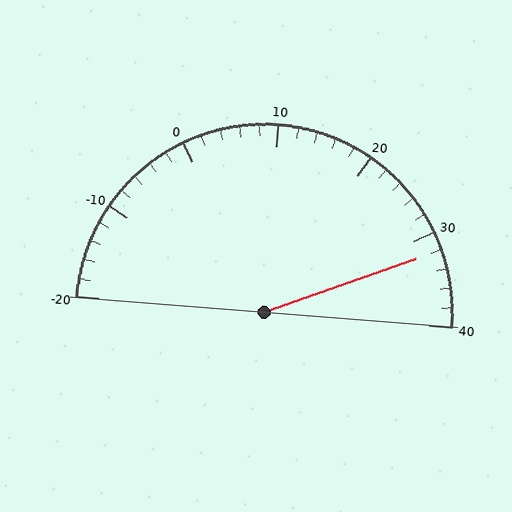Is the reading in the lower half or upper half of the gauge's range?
The reading is in the upper half of the range (-20 to 40).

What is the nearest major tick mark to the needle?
The nearest major tick mark is 30.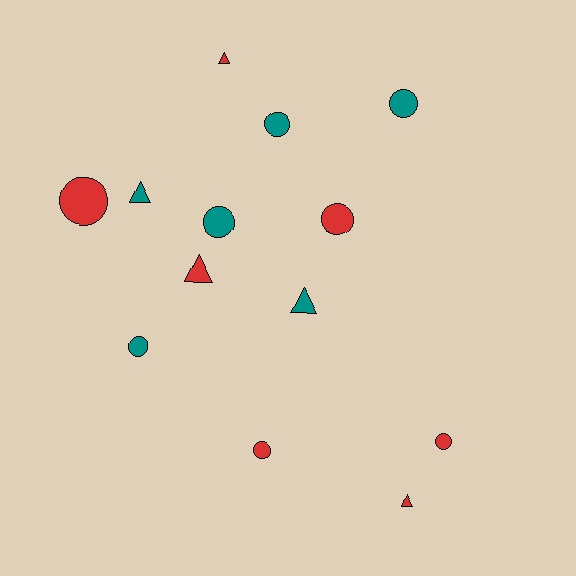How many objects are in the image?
There are 13 objects.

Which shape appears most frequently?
Circle, with 8 objects.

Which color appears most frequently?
Red, with 7 objects.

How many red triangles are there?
There are 3 red triangles.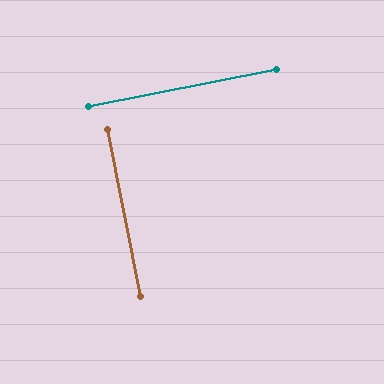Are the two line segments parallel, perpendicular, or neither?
Perpendicular — they meet at approximately 90°.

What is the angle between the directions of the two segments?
Approximately 90 degrees.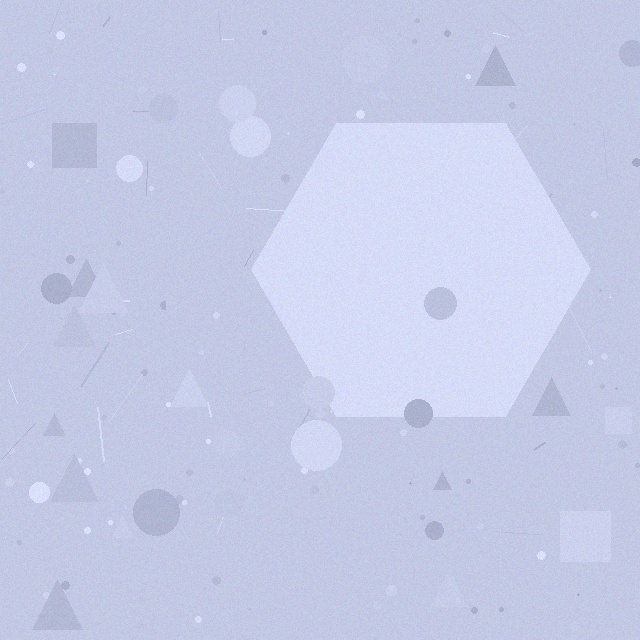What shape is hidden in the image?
A hexagon is hidden in the image.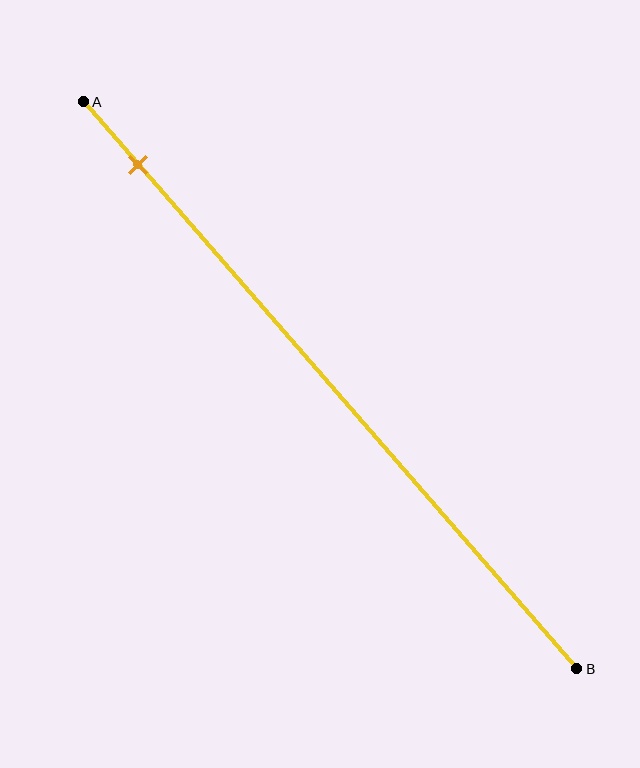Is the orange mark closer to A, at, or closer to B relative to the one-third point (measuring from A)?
The orange mark is closer to point A than the one-third point of segment AB.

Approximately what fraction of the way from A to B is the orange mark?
The orange mark is approximately 10% of the way from A to B.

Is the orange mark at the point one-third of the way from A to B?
No, the mark is at about 10% from A, not at the 33% one-third point.